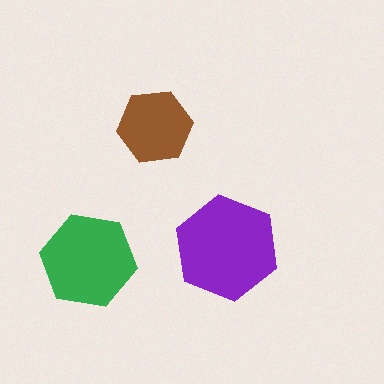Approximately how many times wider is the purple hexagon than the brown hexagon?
About 1.5 times wider.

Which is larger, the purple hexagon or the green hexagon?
The purple one.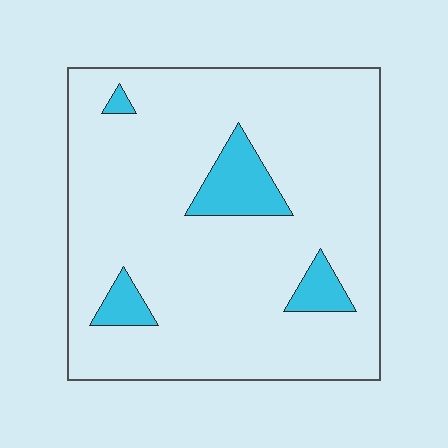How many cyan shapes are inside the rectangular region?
4.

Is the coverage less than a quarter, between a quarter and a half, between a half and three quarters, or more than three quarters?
Less than a quarter.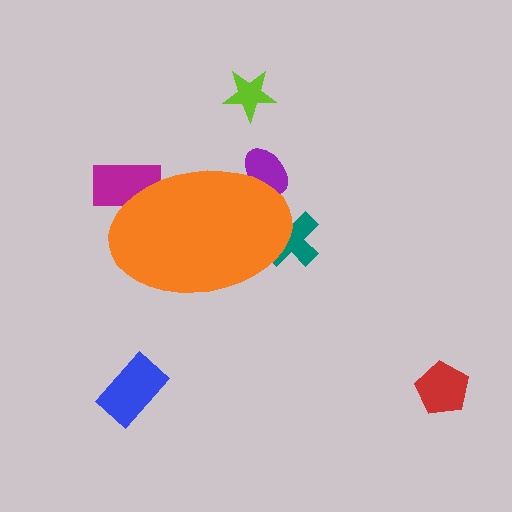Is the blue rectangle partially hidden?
No, the blue rectangle is fully visible.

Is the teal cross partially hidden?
Yes, the teal cross is partially hidden behind the orange ellipse.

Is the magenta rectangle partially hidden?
Yes, the magenta rectangle is partially hidden behind the orange ellipse.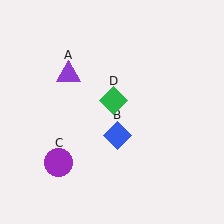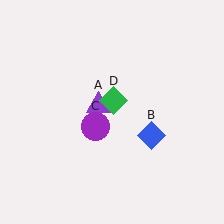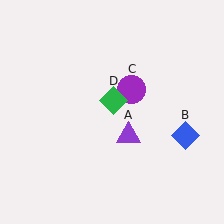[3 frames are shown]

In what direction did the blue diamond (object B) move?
The blue diamond (object B) moved right.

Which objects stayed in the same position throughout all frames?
Green diamond (object D) remained stationary.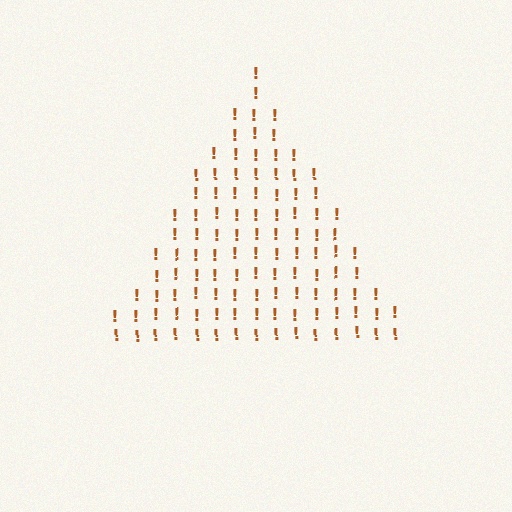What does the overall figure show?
The overall figure shows a triangle.